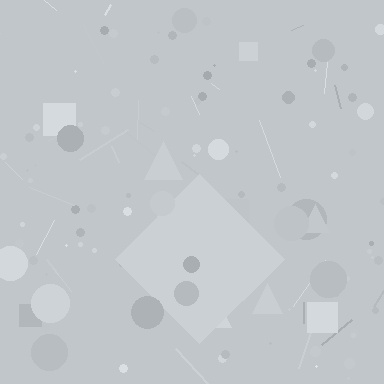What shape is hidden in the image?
A diamond is hidden in the image.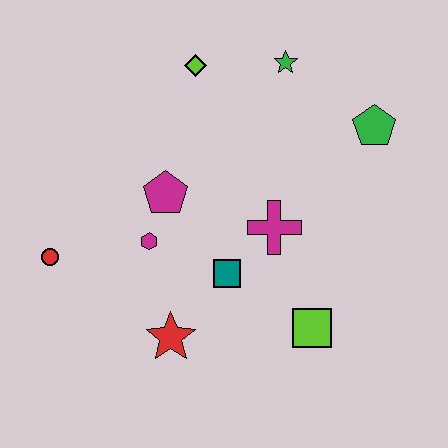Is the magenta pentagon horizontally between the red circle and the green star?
Yes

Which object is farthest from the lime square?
The lime diamond is farthest from the lime square.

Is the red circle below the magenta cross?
Yes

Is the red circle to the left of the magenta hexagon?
Yes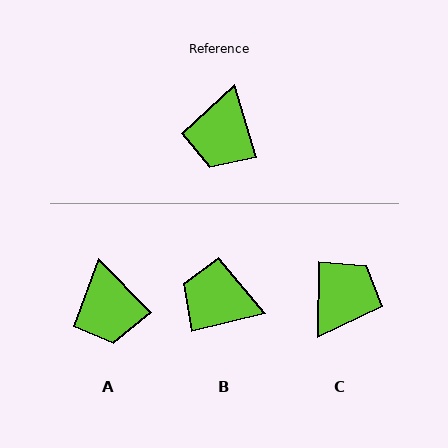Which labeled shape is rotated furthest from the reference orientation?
C, about 163 degrees away.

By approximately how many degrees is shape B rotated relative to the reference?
Approximately 93 degrees clockwise.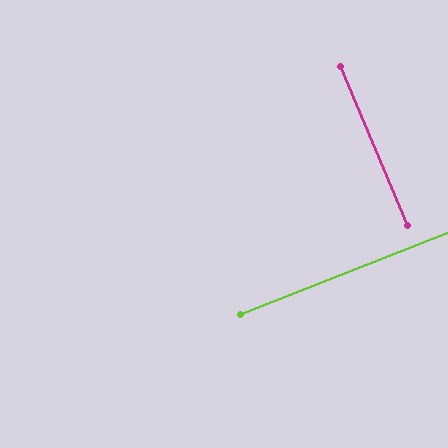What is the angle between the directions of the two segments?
Approximately 89 degrees.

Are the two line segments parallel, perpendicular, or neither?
Perpendicular — they meet at approximately 89°.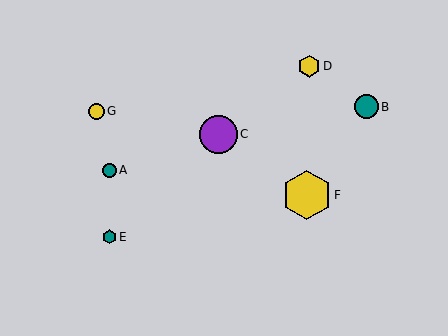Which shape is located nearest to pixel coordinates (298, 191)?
The yellow hexagon (labeled F) at (307, 195) is nearest to that location.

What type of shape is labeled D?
Shape D is a yellow hexagon.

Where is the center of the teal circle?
The center of the teal circle is at (109, 170).